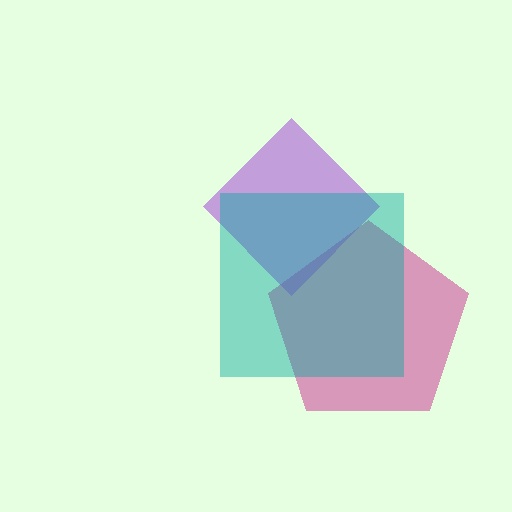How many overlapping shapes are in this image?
There are 3 overlapping shapes in the image.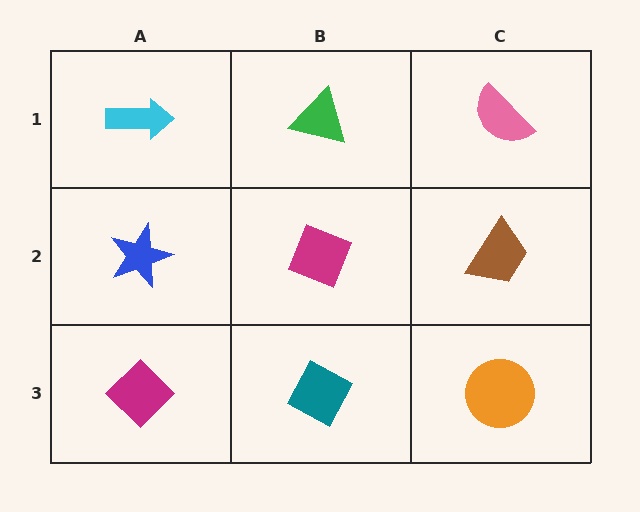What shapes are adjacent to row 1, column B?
A magenta diamond (row 2, column B), a cyan arrow (row 1, column A), a pink semicircle (row 1, column C).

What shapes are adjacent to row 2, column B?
A green triangle (row 1, column B), a teal diamond (row 3, column B), a blue star (row 2, column A), a brown trapezoid (row 2, column C).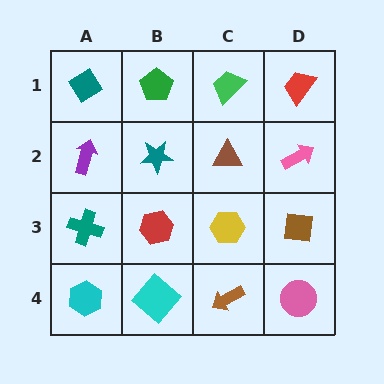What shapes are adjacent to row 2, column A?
A teal diamond (row 1, column A), a teal cross (row 3, column A), a teal star (row 2, column B).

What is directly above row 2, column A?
A teal diamond.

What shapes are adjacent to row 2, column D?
A red trapezoid (row 1, column D), a brown square (row 3, column D), a brown triangle (row 2, column C).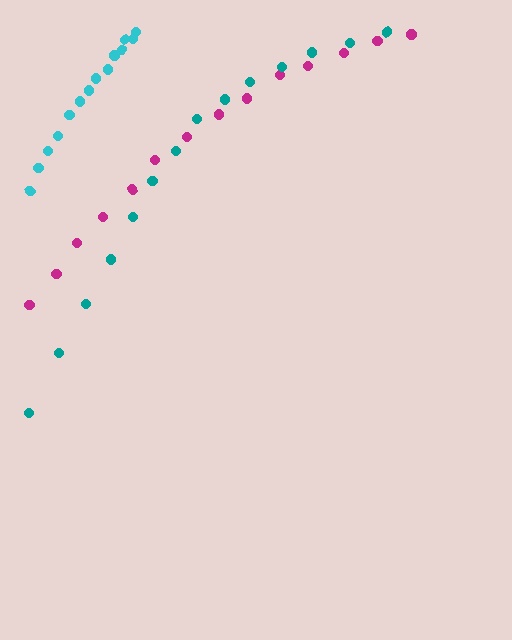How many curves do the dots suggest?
There are 3 distinct paths.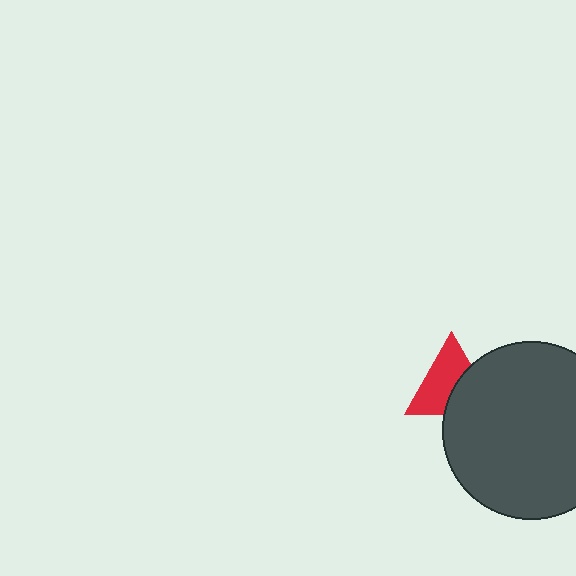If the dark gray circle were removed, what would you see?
You would see the complete red triangle.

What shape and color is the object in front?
The object in front is a dark gray circle.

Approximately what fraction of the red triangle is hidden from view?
Roughly 40% of the red triangle is hidden behind the dark gray circle.